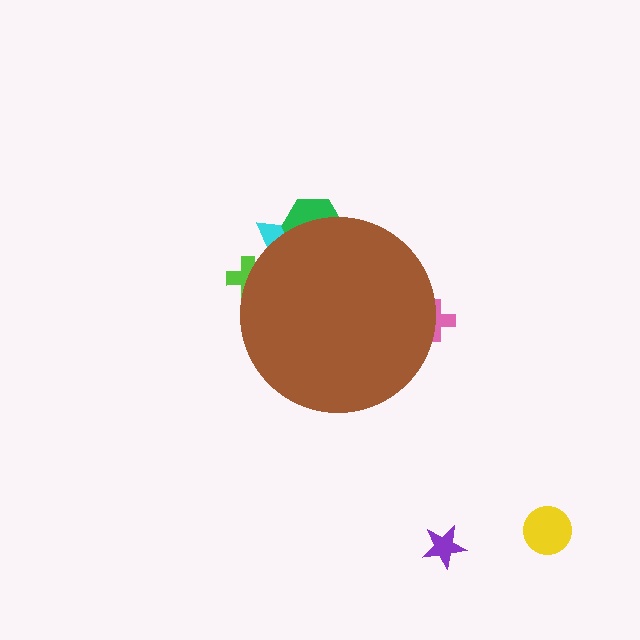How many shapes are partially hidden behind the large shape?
4 shapes are partially hidden.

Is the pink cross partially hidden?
Yes, the pink cross is partially hidden behind the brown circle.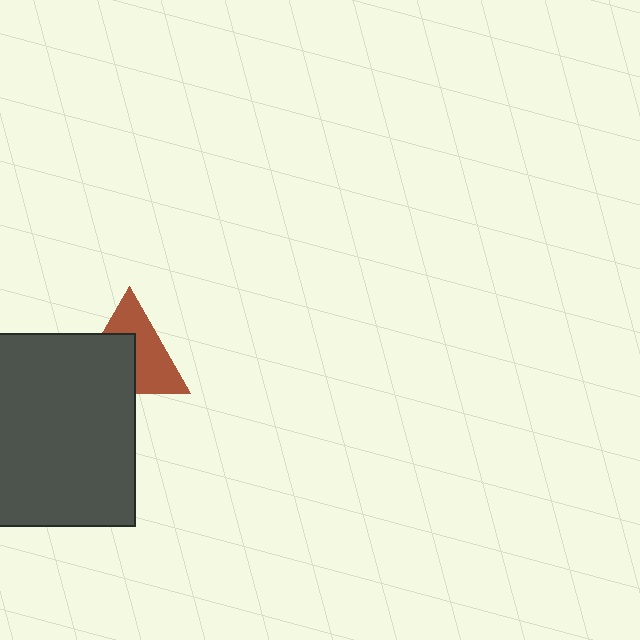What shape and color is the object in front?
The object in front is a dark gray square.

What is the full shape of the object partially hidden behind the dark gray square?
The partially hidden object is a brown triangle.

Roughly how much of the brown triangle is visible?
About half of it is visible (roughly 54%).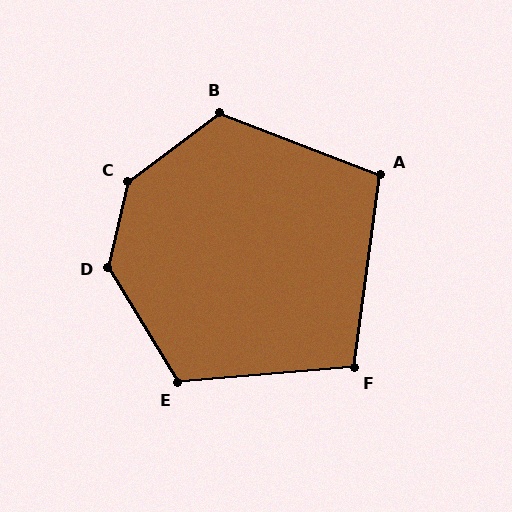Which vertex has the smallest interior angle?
F, at approximately 102 degrees.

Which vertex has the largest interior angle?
C, at approximately 140 degrees.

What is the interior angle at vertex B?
Approximately 122 degrees (obtuse).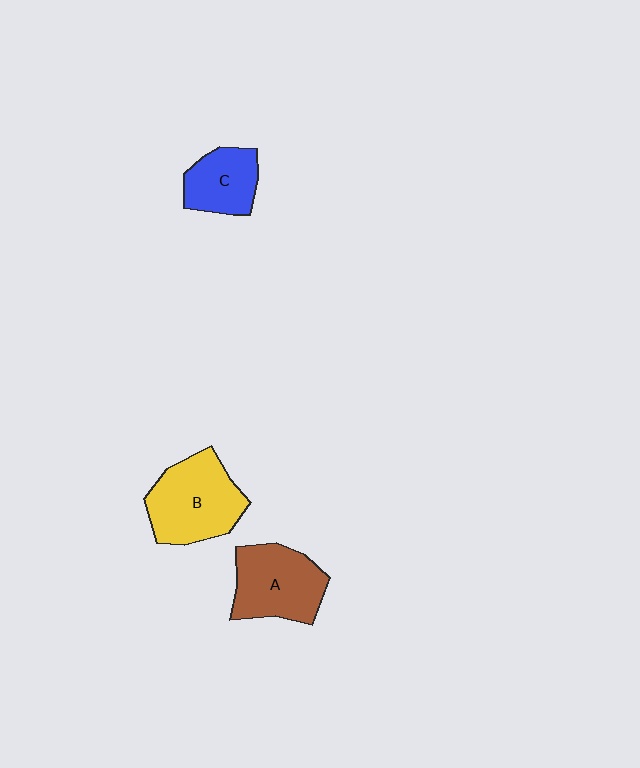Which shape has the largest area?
Shape B (yellow).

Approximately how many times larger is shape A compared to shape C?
Approximately 1.4 times.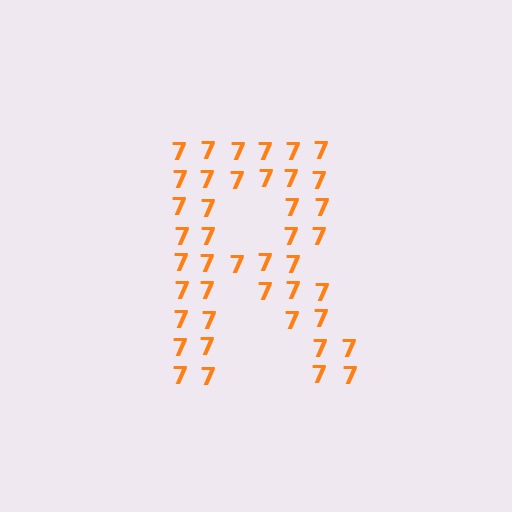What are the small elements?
The small elements are digit 7's.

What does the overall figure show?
The overall figure shows the letter R.